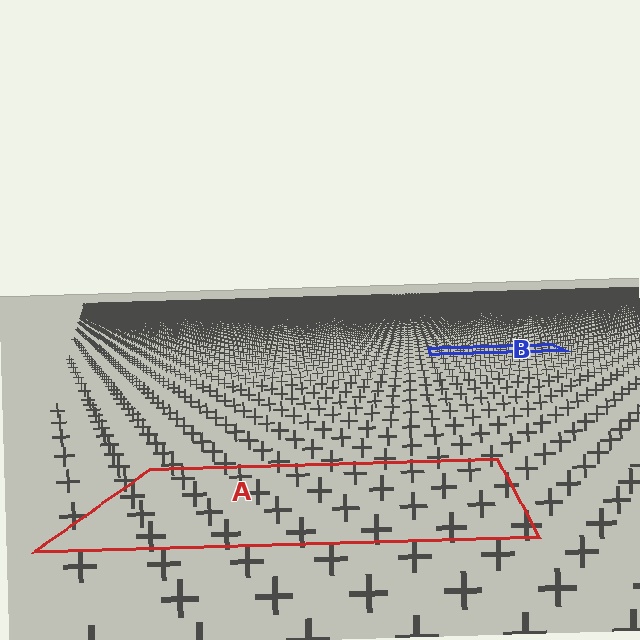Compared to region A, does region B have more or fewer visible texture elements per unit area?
Region B has more texture elements per unit area — they are packed more densely because it is farther away.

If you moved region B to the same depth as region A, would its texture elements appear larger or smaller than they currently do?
They would appear larger. At a closer depth, the same texture elements are projected at a bigger on-screen size.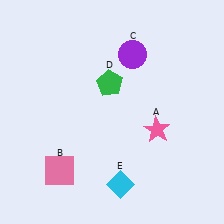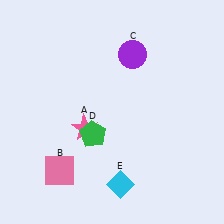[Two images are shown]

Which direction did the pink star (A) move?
The pink star (A) moved left.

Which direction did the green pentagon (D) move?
The green pentagon (D) moved down.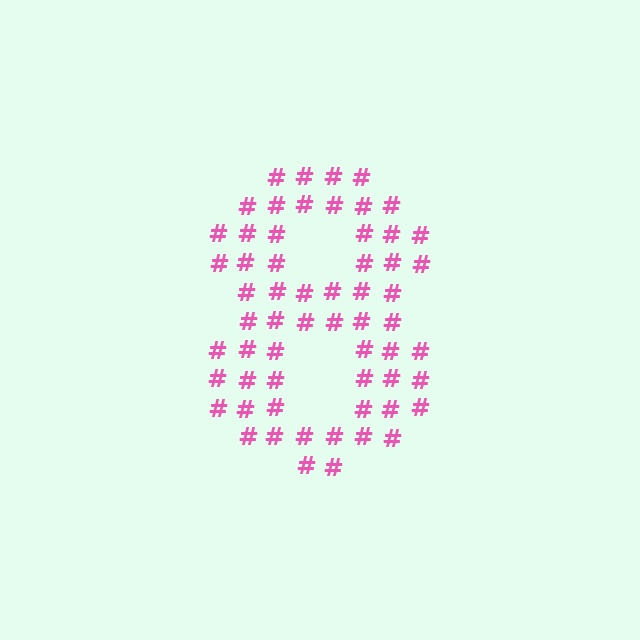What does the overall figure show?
The overall figure shows the digit 8.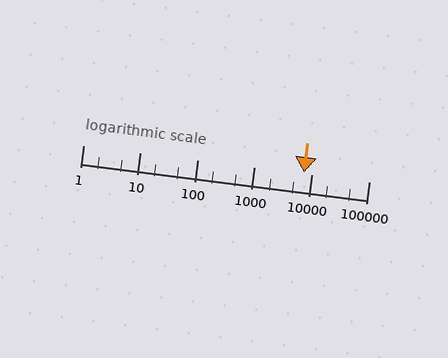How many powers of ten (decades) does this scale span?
The scale spans 5 decades, from 1 to 100000.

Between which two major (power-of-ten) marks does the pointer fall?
The pointer is between 1000 and 10000.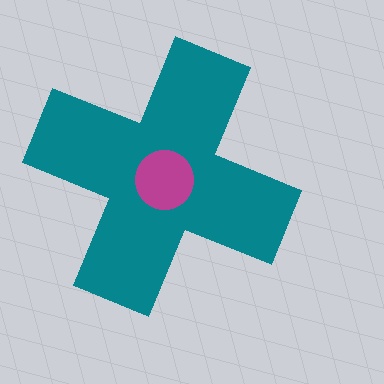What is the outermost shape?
The teal cross.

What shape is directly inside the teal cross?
The magenta circle.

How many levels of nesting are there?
2.